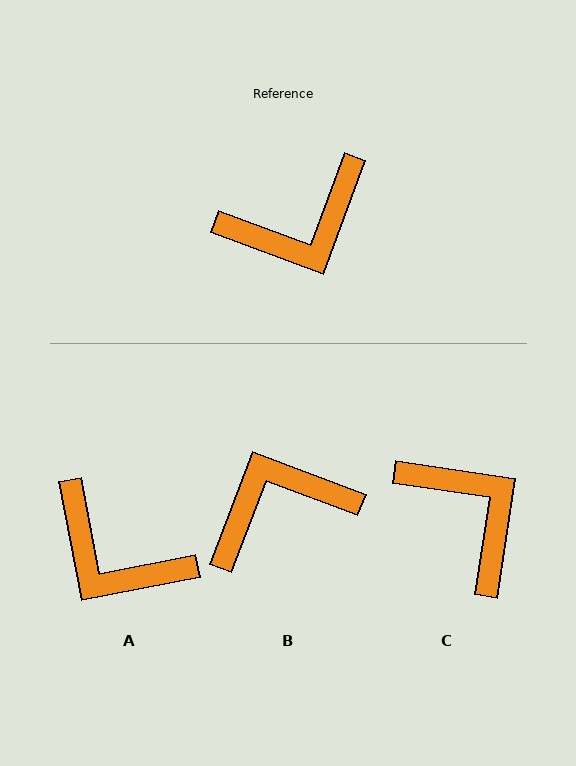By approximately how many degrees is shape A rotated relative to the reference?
Approximately 59 degrees clockwise.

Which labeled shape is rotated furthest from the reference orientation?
B, about 180 degrees away.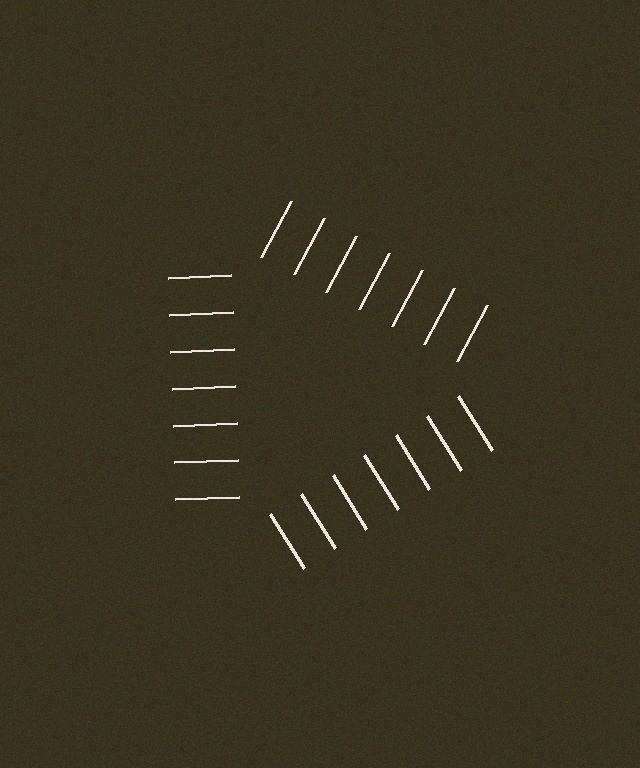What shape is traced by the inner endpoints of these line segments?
An illusory triangle — the line segments terminate on its edges but no continuous stroke is drawn.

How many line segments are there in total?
21 — 7 along each of the 3 edges.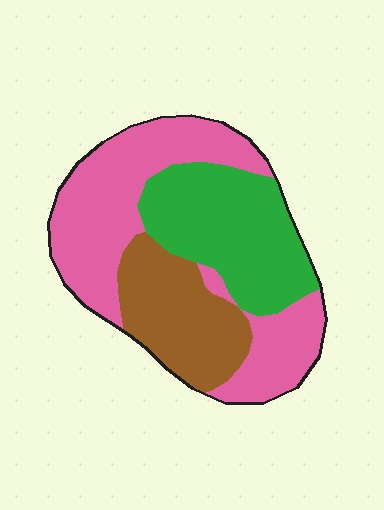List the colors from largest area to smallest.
From largest to smallest: pink, green, brown.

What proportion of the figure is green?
Green takes up about one third (1/3) of the figure.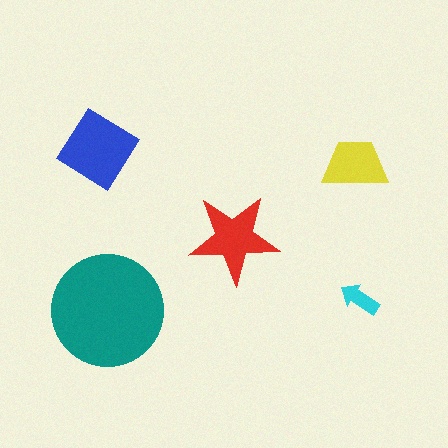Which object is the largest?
The teal circle.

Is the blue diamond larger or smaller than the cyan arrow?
Larger.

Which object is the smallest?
The cyan arrow.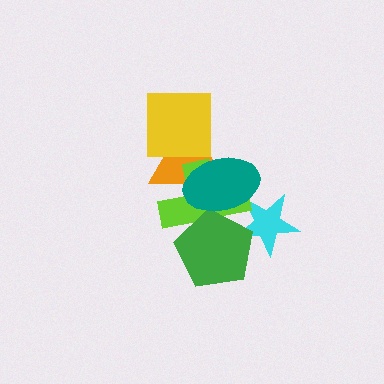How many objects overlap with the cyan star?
3 objects overlap with the cyan star.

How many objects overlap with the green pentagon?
3 objects overlap with the green pentagon.